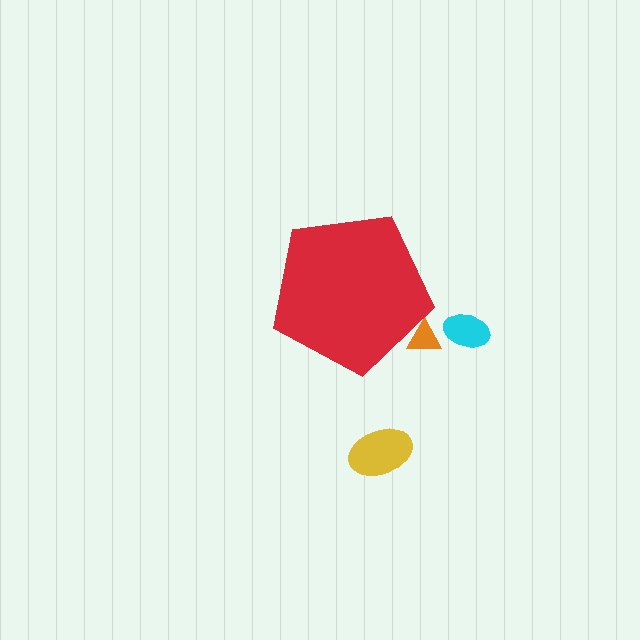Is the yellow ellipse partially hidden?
No, the yellow ellipse is fully visible.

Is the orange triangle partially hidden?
Yes, the orange triangle is partially hidden behind the red pentagon.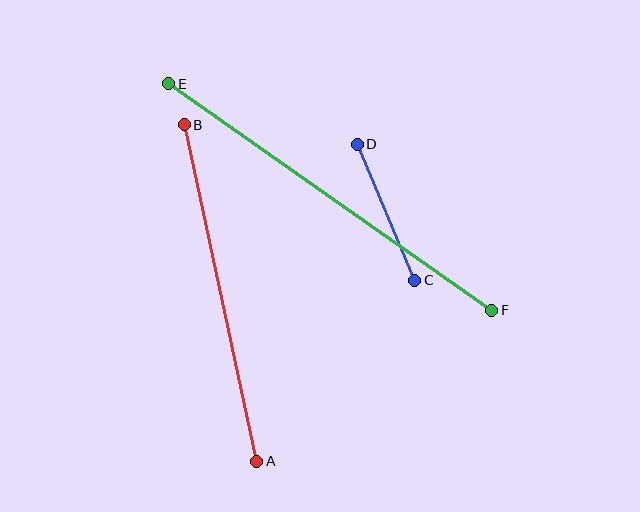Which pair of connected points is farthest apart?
Points E and F are farthest apart.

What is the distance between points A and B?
The distance is approximately 344 pixels.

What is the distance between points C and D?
The distance is approximately 148 pixels.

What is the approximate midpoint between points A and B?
The midpoint is at approximately (220, 293) pixels.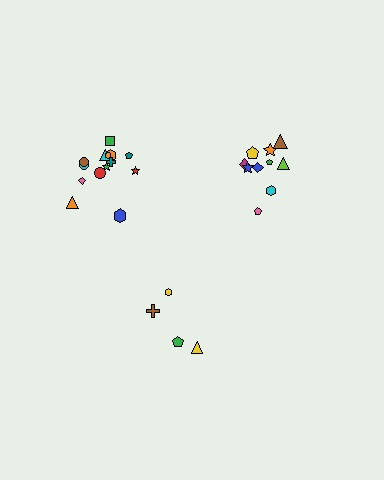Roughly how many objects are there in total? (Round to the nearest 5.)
Roughly 30 objects in total.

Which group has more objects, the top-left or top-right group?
The top-left group.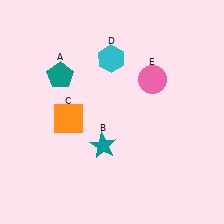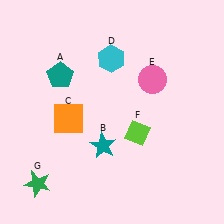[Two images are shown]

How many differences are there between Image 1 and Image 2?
There are 2 differences between the two images.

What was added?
A lime diamond (F), a green star (G) were added in Image 2.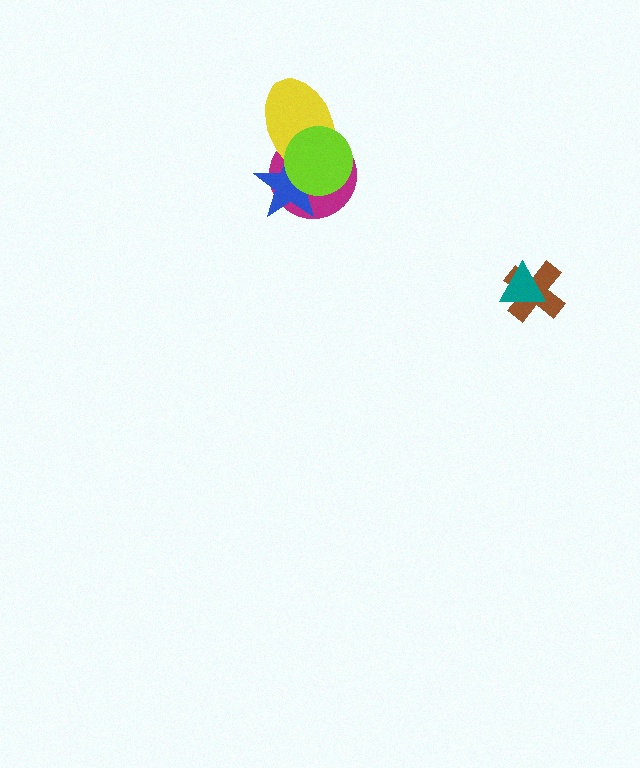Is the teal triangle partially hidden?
No, no other shape covers it.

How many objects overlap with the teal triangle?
1 object overlaps with the teal triangle.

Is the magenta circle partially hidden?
Yes, it is partially covered by another shape.